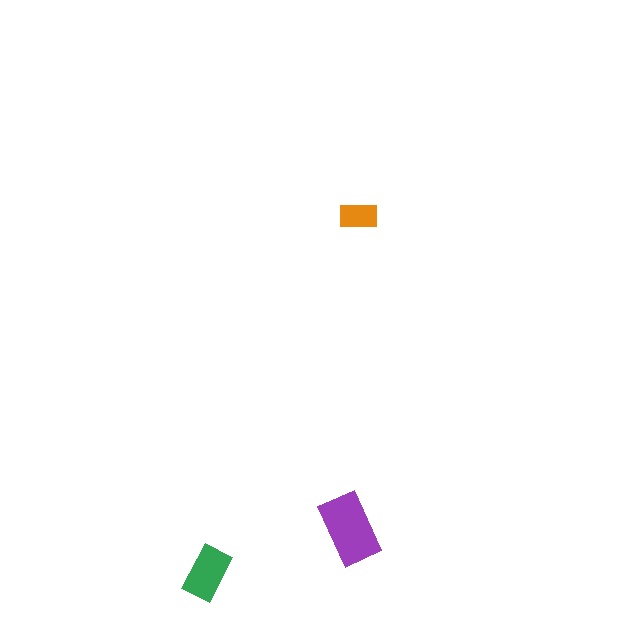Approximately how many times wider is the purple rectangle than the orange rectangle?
About 2 times wider.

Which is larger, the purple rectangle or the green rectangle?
The purple one.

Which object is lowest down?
The green rectangle is bottommost.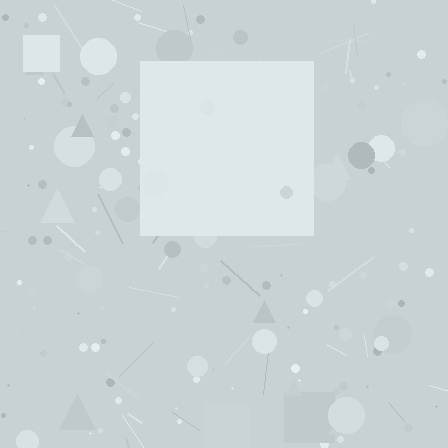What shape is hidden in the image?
A square is hidden in the image.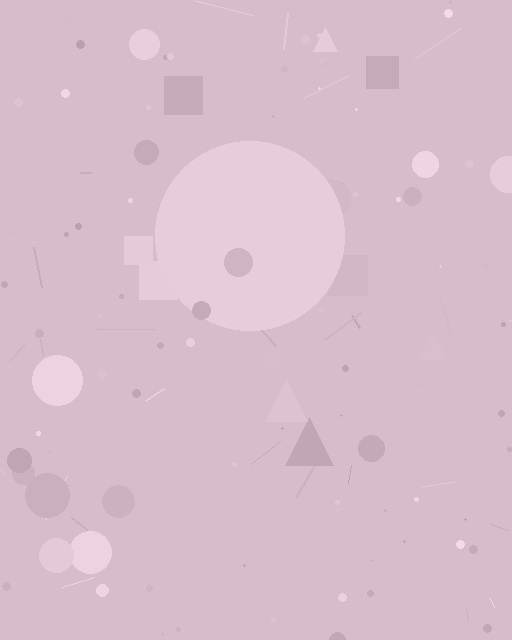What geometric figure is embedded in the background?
A circle is embedded in the background.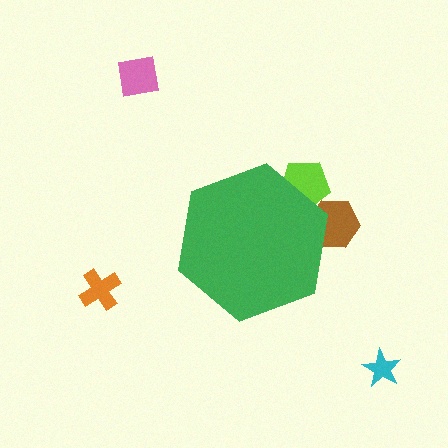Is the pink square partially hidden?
No, the pink square is fully visible.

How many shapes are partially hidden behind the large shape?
2 shapes are partially hidden.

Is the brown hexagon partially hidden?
Yes, the brown hexagon is partially hidden behind the green hexagon.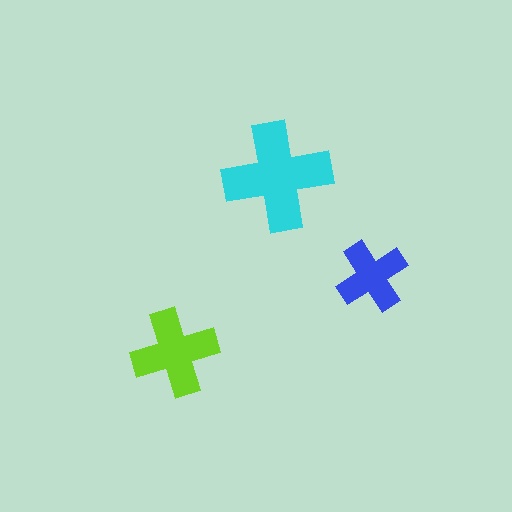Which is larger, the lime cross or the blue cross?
The lime one.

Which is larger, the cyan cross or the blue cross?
The cyan one.